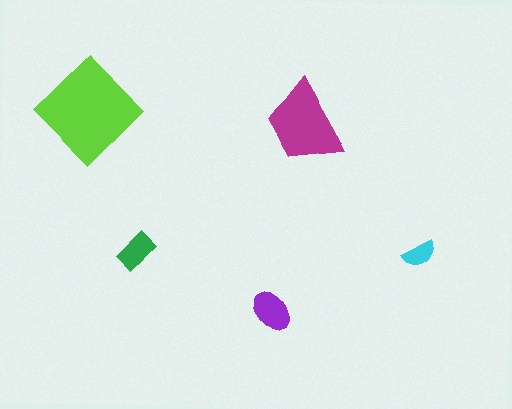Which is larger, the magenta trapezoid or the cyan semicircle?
The magenta trapezoid.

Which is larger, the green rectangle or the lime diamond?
The lime diamond.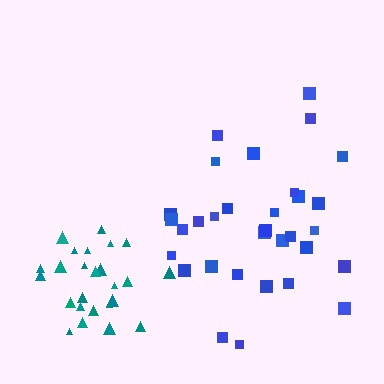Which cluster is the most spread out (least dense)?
Blue.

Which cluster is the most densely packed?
Teal.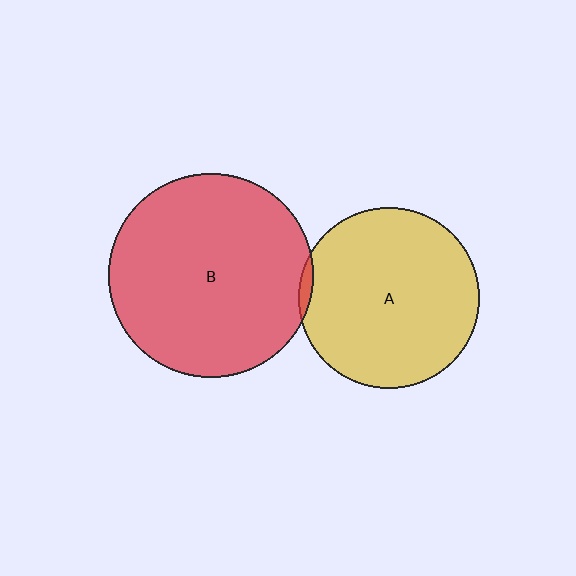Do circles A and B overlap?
Yes.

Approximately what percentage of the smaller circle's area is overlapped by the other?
Approximately 5%.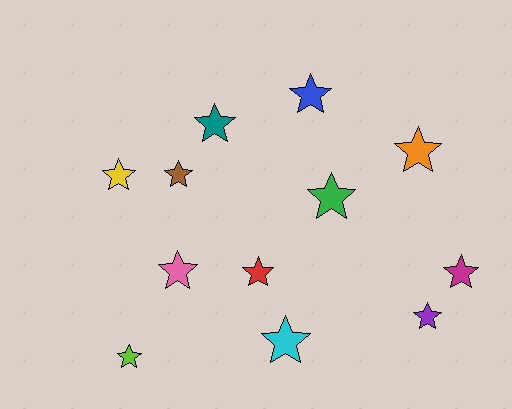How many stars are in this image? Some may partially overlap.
There are 12 stars.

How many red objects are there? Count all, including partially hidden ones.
There is 1 red object.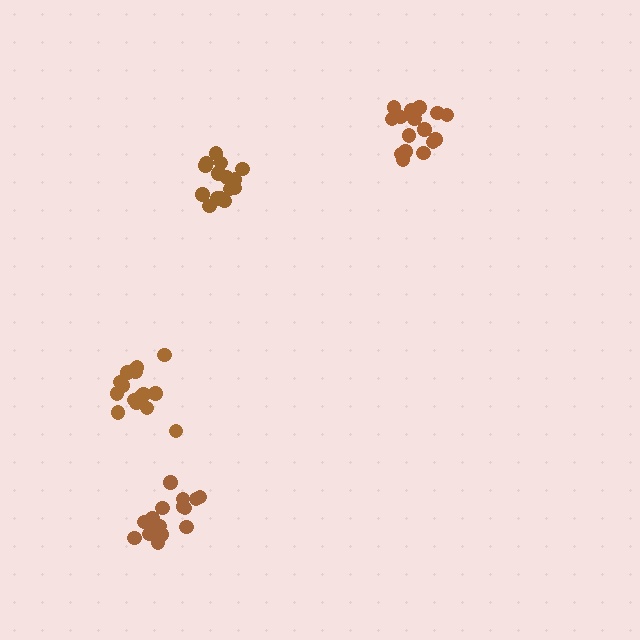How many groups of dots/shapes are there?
There are 4 groups.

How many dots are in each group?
Group 1: 17 dots, Group 2: 15 dots, Group 3: 17 dots, Group 4: 16 dots (65 total).